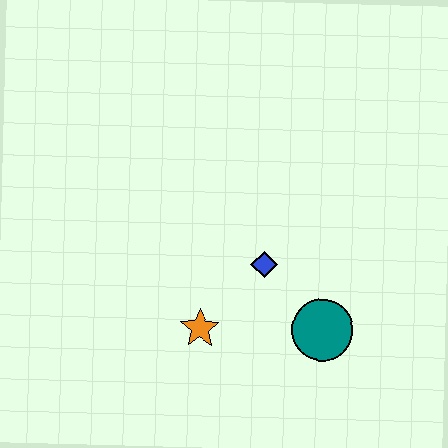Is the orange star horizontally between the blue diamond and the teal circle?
No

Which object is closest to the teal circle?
The blue diamond is closest to the teal circle.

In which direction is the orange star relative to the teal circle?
The orange star is to the left of the teal circle.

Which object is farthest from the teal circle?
The orange star is farthest from the teal circle.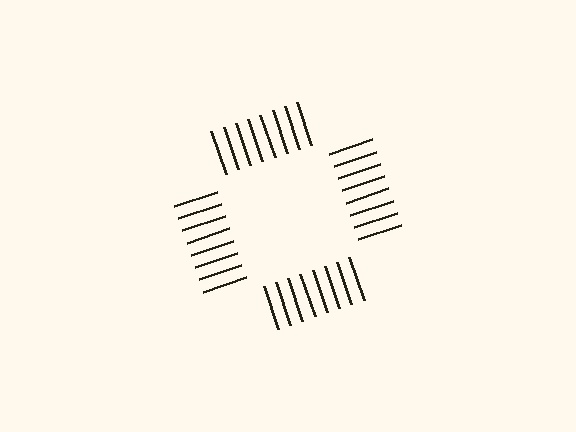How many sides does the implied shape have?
4 sides — the line-ends trace a square.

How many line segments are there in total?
32 — 8 along each of the 4 edges.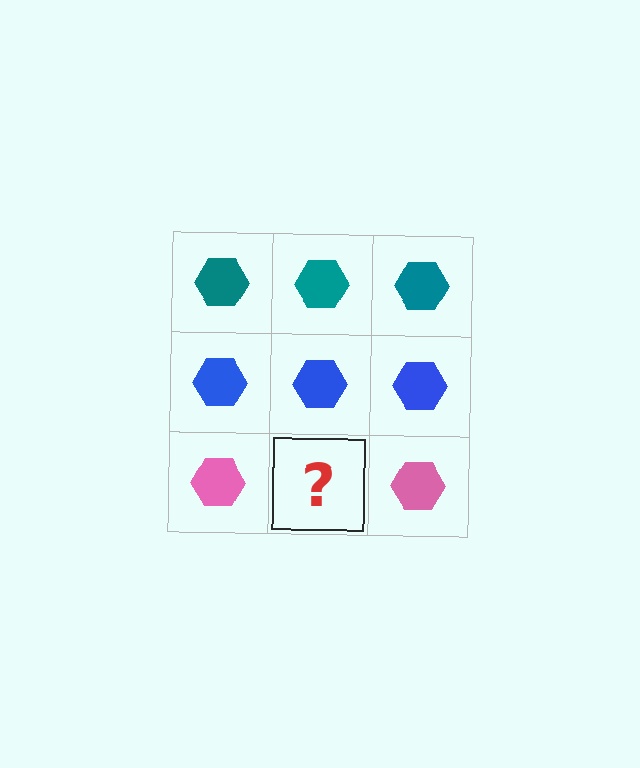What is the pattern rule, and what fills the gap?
The rule is that each row has a consistent color. The gap should be filled with a pink hexagon.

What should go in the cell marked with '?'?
The missing cell should contain a pink hexagon.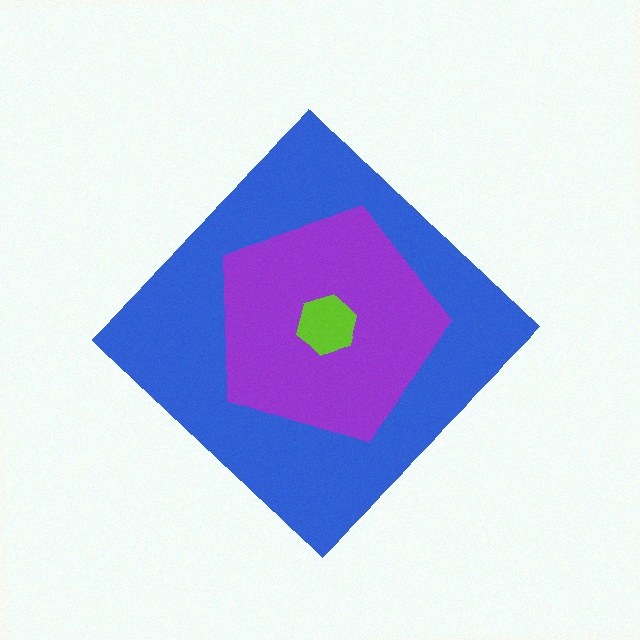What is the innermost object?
The lime hexagon.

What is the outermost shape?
The blue diamond.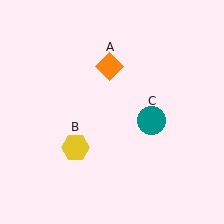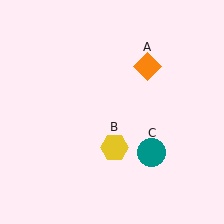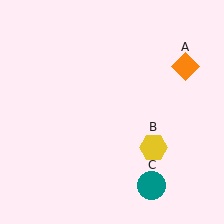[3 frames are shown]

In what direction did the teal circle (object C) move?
The teal circle (object C) moved down.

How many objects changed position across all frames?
3 objects changed position: orange diamond (object A), yellow hexagon (object B), teal circle (object C).